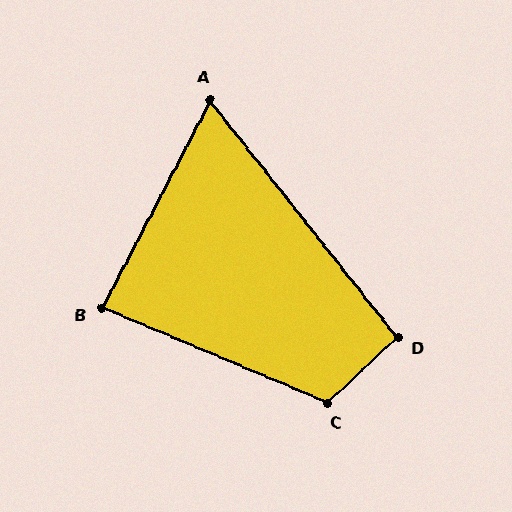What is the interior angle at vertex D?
Approximately 95 degrees (approximately right).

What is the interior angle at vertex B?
Approximately 85 degrees (approximately right).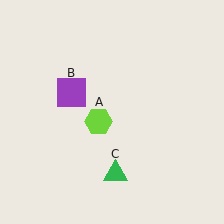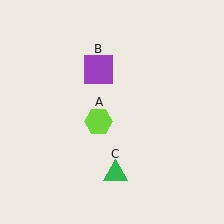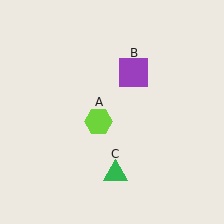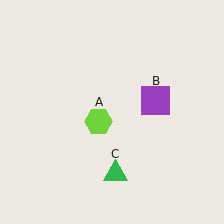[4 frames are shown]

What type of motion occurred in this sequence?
The purple square (object B) rotated clockwise around the center of the scene.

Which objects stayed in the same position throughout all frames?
Lime hexagon (object A) and green triangle (object C) remained stationary.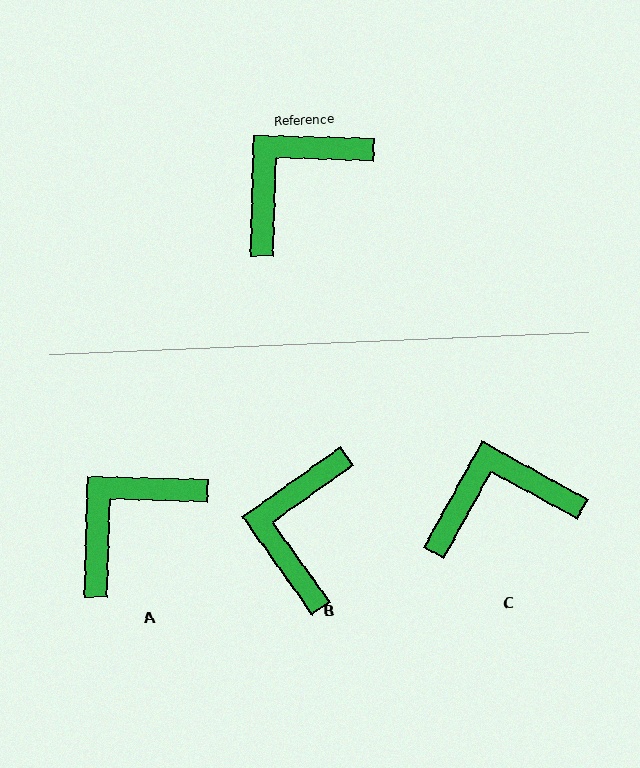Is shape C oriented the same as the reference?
No, it is off by about 27 degrees.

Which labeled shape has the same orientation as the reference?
A.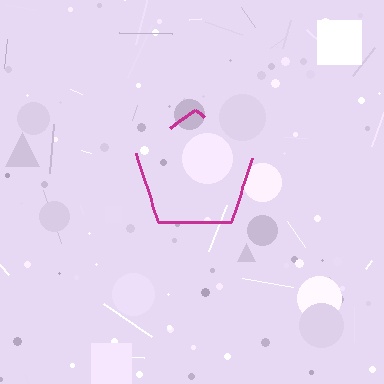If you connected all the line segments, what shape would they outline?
They would outline a pentagon.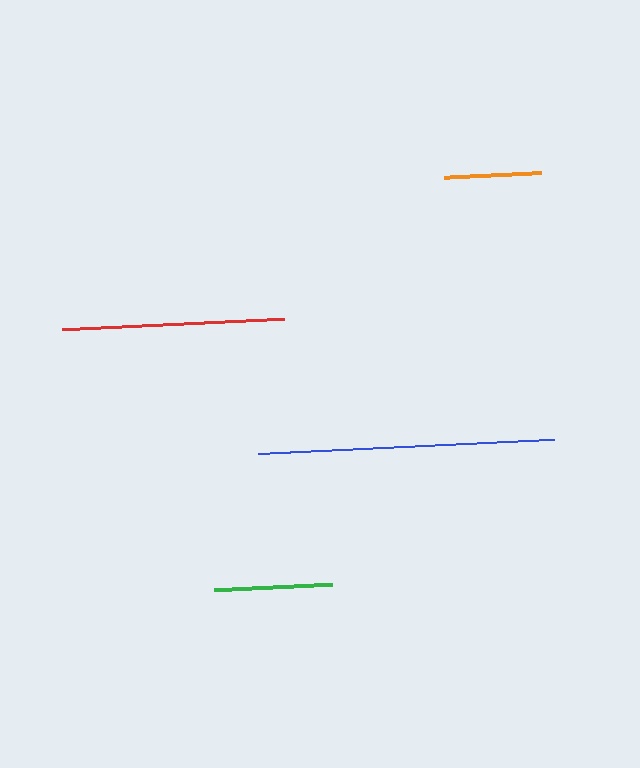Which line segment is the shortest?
The orange line is the shortest at approximately 97 pixels.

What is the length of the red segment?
The red segment is approximately 222 pixels long.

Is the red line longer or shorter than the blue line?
The blue line is longer than the red line.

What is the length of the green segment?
The green segment is approximately 118 pixels long.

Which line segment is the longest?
The blue line is the longest at approximately 296 pixels.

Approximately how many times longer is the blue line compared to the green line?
The blue line is approximately 2.5 times the length of the green line.